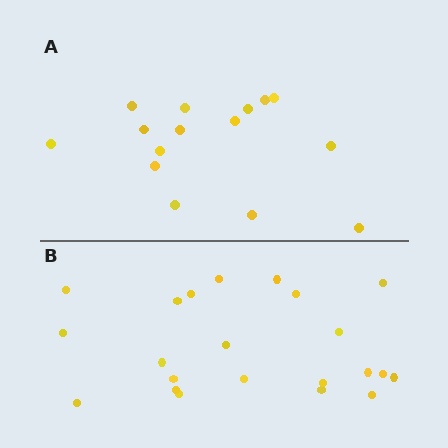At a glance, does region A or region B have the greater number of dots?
Region B (the bottom region) has more dots.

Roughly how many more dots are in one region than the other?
Region B has roughly 8 or so more dots than region A.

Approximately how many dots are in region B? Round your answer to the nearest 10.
About 20 dots. (The exact count is 22, which rounds to 20.)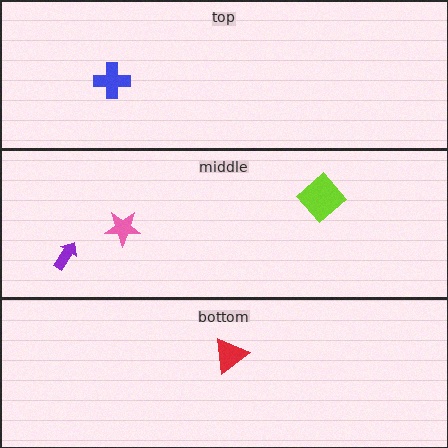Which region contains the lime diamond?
The middle region.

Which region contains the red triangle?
The bottom region.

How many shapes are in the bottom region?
1.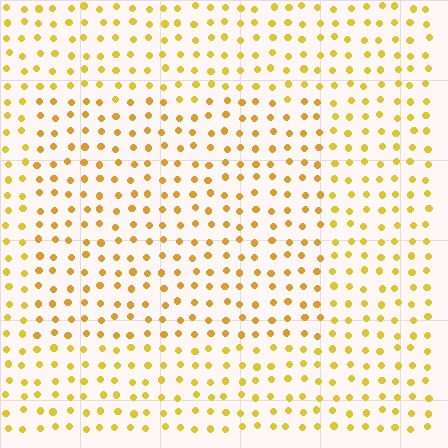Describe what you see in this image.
The image is filled with small yellow elements in a uniform arrangement. A rectangle-shaped region is visible where the elements are tinted to a slightly different hue, forming a subtle color boundary.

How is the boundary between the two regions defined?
The boundary is defined purely by a slight shift in hue (about 15 degrees). Spacing, size, and orientation are identical on both sides.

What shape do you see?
I see a rectangle.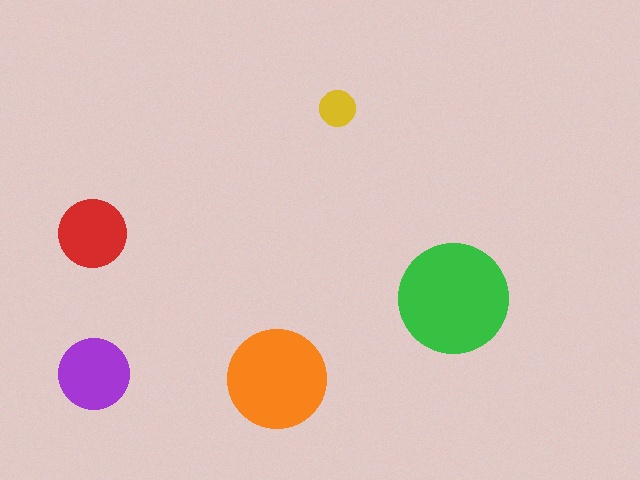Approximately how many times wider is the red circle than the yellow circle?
About 2 times wider.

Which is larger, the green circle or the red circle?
The green one.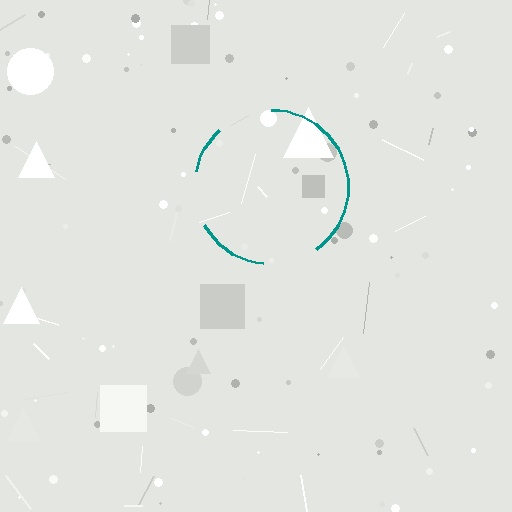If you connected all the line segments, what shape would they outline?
They would outline a circle.